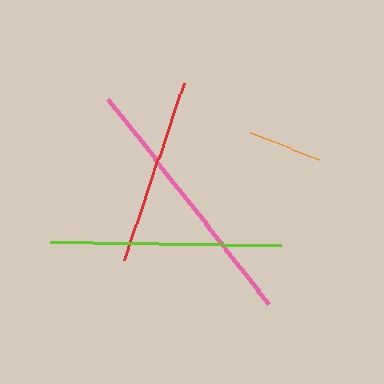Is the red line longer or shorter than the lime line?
The lime line is longer than the red line.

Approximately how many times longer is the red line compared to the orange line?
The red line is approximately 2.6 times the length of the orange line.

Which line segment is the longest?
The pink line is the longest at approximately 261 pixels.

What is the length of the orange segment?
The orange segment is approximately 73 pixels long.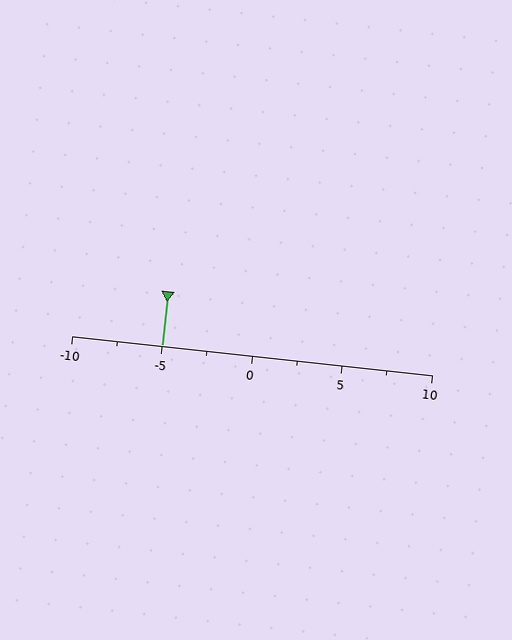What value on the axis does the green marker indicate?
The marker indicates approximately -5.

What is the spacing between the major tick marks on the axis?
The major ticks are spaced 5 apart.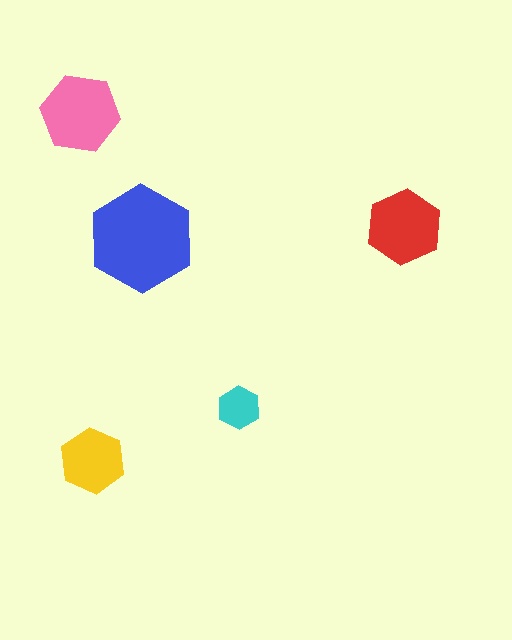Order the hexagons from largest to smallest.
the blue one, the pink one, the red one, the yellow one, the cyan one.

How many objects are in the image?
There are 5 objects in the image.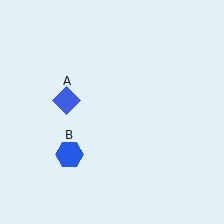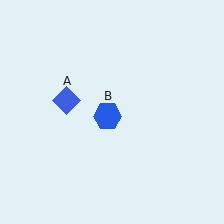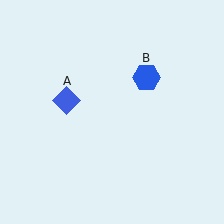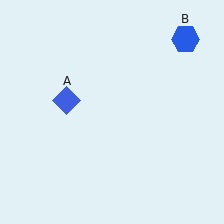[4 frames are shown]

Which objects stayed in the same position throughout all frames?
Blue diamond (object A) remained stationary.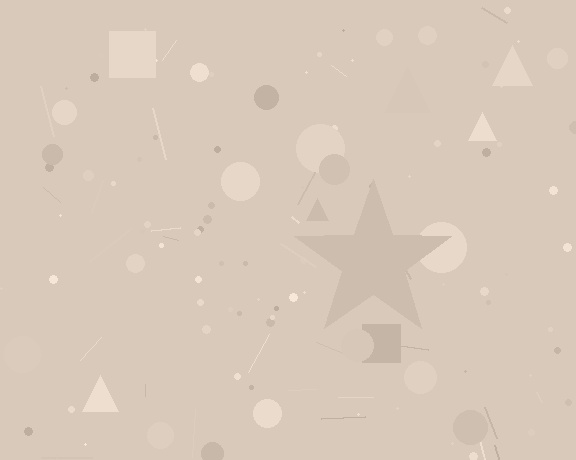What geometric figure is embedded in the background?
A star is embedded in the background.